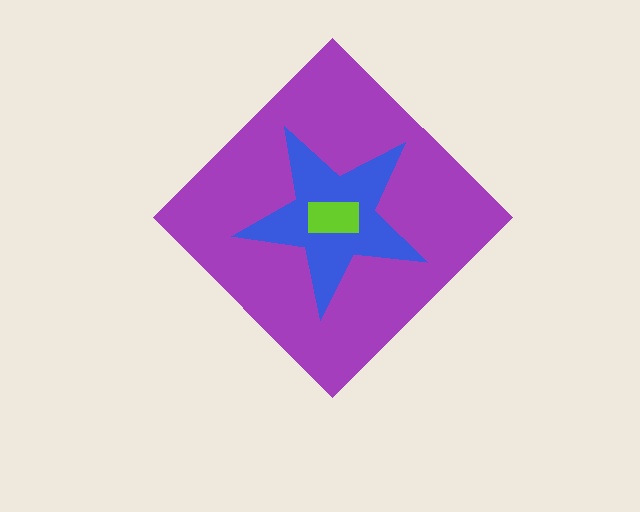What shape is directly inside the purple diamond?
The blue star.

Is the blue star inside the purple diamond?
Yes.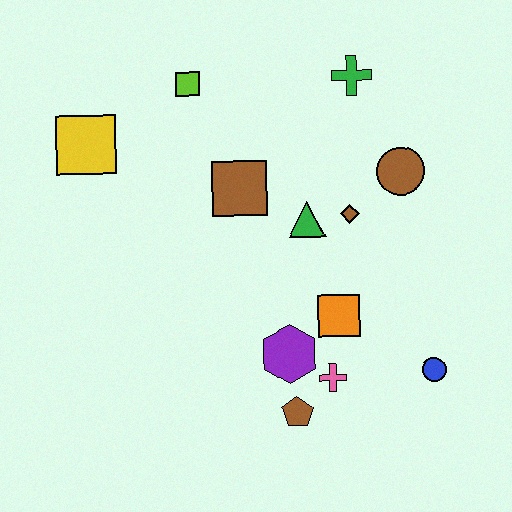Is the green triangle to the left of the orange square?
Yes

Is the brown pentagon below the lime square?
Yes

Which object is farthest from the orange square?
The yellow square is farthest from the orange square.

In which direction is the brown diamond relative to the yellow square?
The brown diamond is to the right of the yellow square.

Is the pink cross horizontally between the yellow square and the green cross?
Yes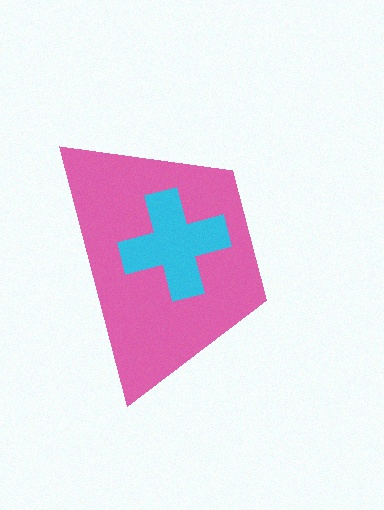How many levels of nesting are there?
2.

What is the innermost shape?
The cyan cross.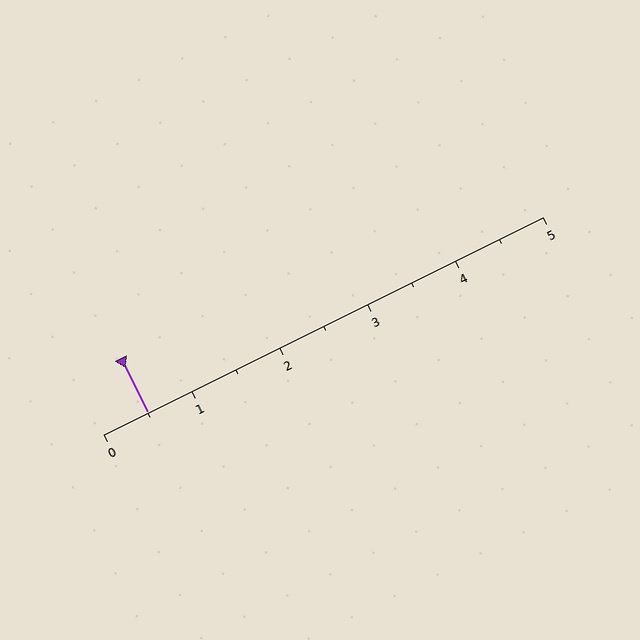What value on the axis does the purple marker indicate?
The marker indicates approximately 0.5.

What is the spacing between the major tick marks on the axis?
The major ticks are spaced 1 apart.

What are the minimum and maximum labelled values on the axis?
The axis runs from 0 to 5.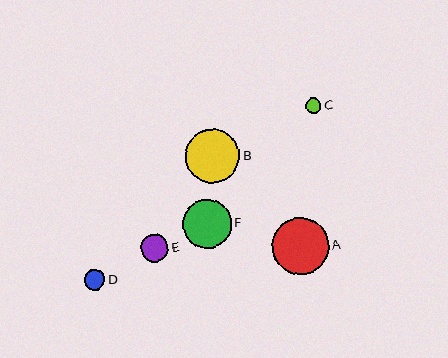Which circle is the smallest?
Circle C is the smallest with a size of approximately 15 pixels.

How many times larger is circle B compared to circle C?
Circle B is approximately 3.5 times the size of circle C.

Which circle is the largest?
Circle A is the largest with a size of approximately 57 pixels.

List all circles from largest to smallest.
From largest to smallest: A, B, F, E, D, C.